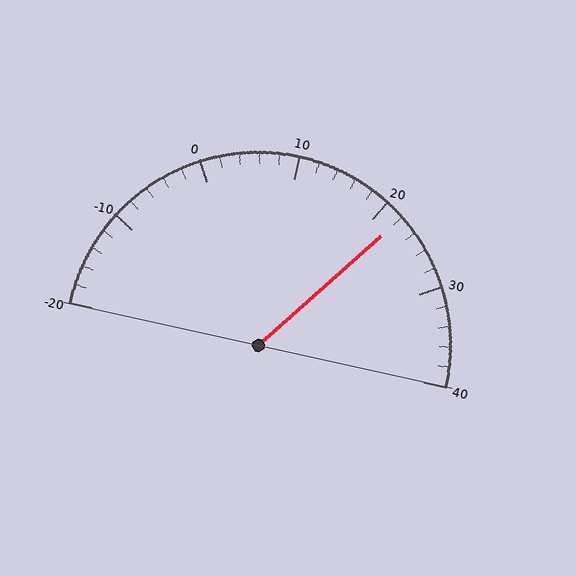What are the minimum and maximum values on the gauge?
The gauge ranges from -20 to 40.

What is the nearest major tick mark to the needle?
The nearest major tick mark is 20.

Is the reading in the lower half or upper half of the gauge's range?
The reading is in the upper half of the range (-20 to 40).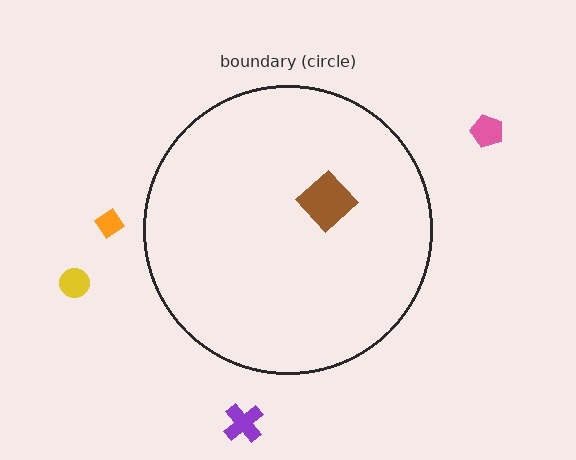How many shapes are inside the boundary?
1 inside, 4 outside.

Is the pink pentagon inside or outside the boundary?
Outside.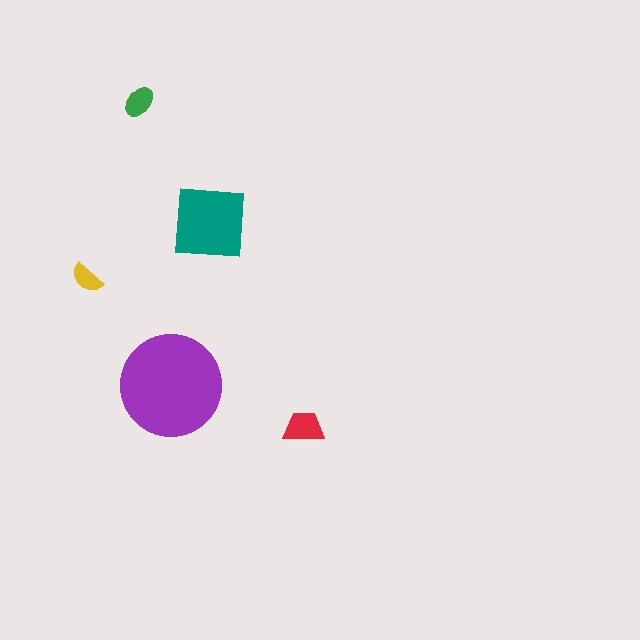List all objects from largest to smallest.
The purple circle, the teal square, the red trapezoid, the green ellipse, the yellow semicircle.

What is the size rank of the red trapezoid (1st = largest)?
3rd.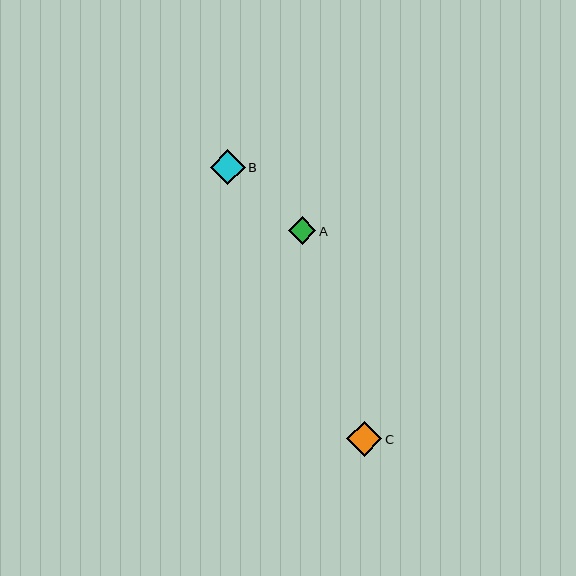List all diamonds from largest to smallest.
From largest to smallest: C, B, A.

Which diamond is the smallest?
Diamond A is the smallest with a size of approximately 27 pixels.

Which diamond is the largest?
Diamond C is the largest with a size of approximately 36 pixels.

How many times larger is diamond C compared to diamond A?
Diamond C is approximately 1.3 times the size of diamond A.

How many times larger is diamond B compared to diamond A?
Diamond B is approximately 1.3 times the size of diamond A.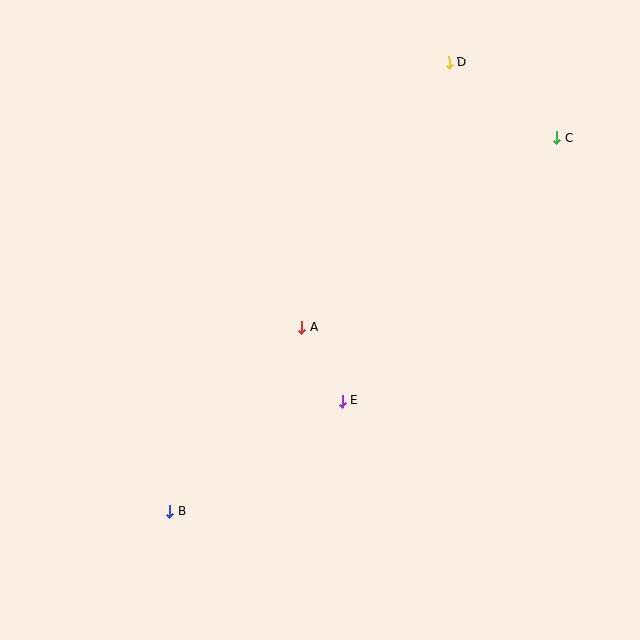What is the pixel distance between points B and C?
The distance between B and C is 538 pixels.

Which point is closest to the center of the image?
Point A at (302, 328) is closest to the center.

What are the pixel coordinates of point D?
Point D is at (449, 63).